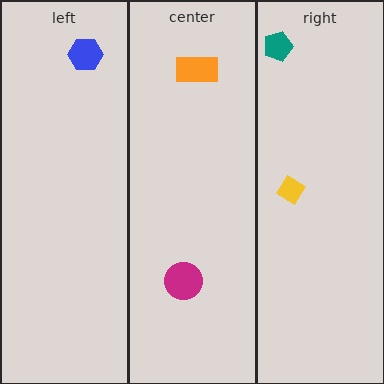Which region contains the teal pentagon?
The right region.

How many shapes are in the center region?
2.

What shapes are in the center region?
The magenta circle, the orange rectangle.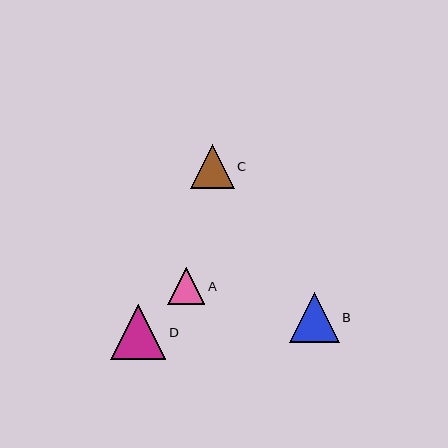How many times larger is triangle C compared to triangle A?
Triangle C is approximately 1.2 times the size of triangle A.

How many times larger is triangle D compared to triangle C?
Triangle D is approximately 1.2 times the size of triangle C.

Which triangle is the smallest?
Triangle A is the smallest with a size of approximately 37 pixels.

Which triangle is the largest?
Triangle D is the largest with a size of approximately 55 pixels.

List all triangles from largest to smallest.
From largest to smallest: D, B, C, A.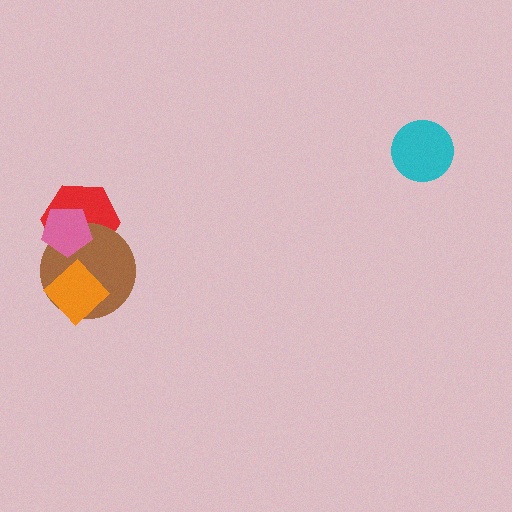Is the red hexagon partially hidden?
Yes, it is partially covered by another shape.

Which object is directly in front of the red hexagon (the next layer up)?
The brown circle is directly in front of the red hexagon.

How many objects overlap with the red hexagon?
2 objects overlap with the red hexagon.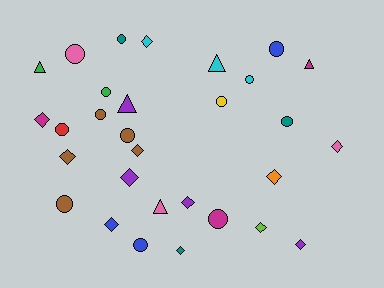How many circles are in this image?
There are 13 circles.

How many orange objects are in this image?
There is 1 orange object.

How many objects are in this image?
There are 30 objects.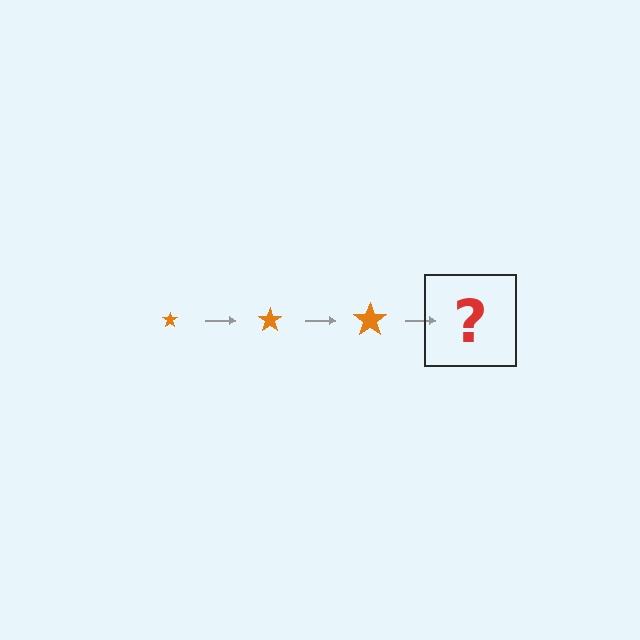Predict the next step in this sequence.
The next step is an orange star, larger than the previous one.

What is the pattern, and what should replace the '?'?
The pattern is that the star gets progressively larger each step. The '?' should be an orange star, larger than the previous one.